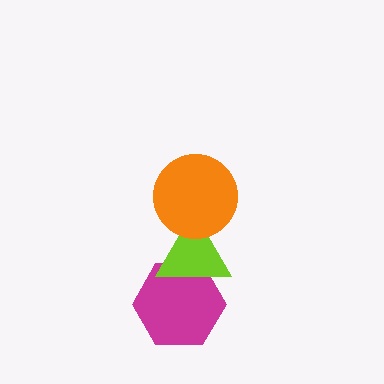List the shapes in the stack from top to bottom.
From top to bottom: the orange circle, the lime triangle, the magenta hexagon.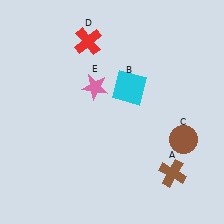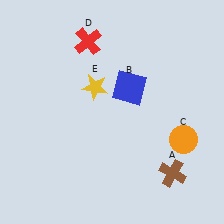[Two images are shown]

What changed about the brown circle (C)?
In Image 1, C is brown. In Image 2, it changed to orange.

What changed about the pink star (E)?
In Image 1, E is pink. In Image 2, it changed to yellow.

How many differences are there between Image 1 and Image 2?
There are 3 differences between the two images.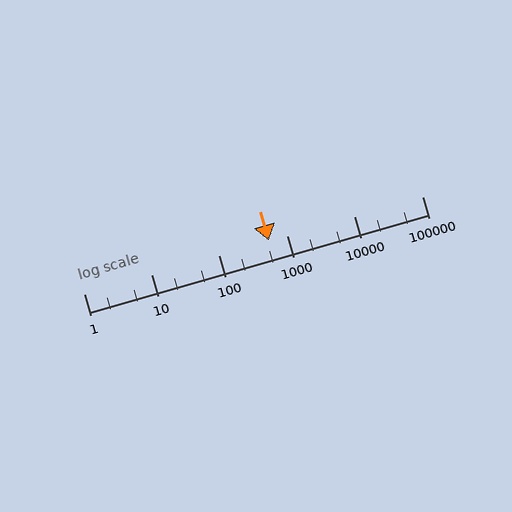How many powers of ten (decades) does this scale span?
The scale spans 5 decades, from 1 to 100000.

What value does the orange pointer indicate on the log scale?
The pointer indicates approximately 540.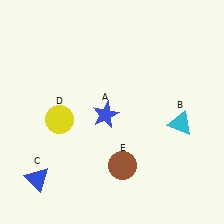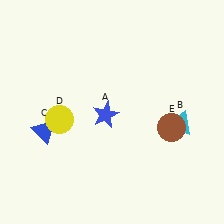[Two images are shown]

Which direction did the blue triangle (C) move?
The blue triangle (C) moved up.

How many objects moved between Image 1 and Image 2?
2 objects moved between the two images.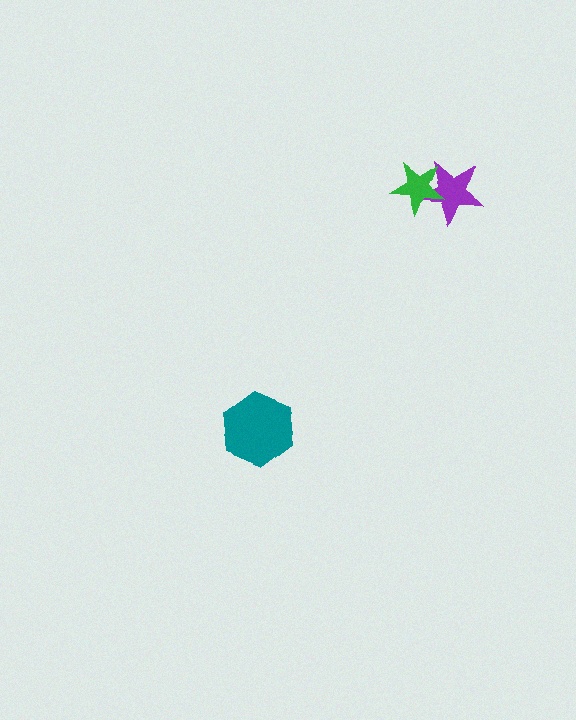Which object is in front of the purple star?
The green star is in front of the purple star.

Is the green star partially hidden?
No, no other shape covers it.